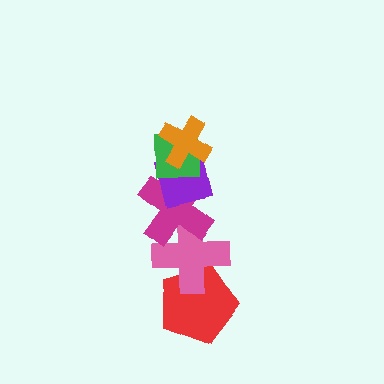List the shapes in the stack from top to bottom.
From top to bottom: the orange cross, the green square, the purple square, the magenta cross, the pink cross, the red pentagon.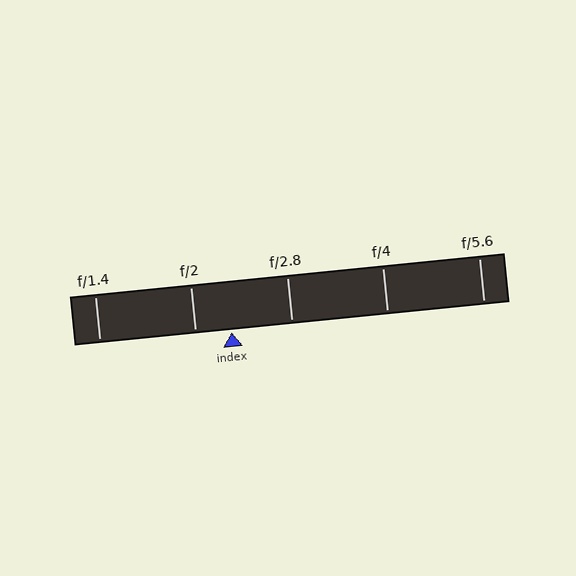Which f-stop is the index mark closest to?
The index mark is closest to f/2.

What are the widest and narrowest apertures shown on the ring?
The widest aperture shown is f/1.4 and the narrowest is f/5.6.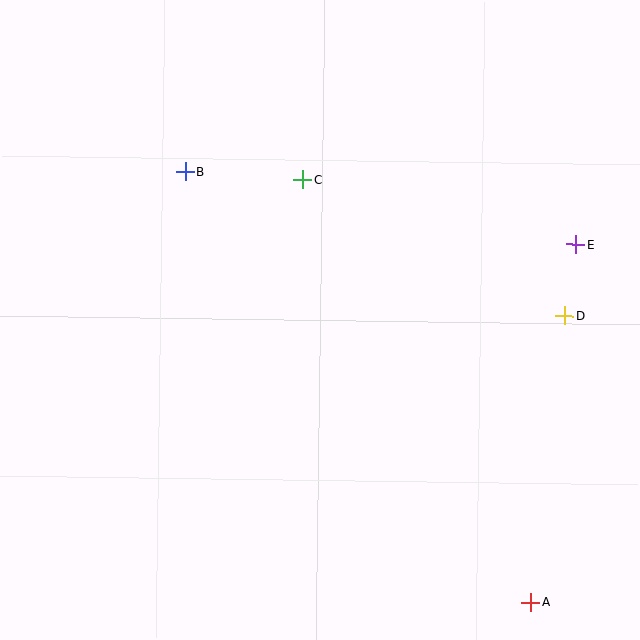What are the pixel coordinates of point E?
Point E is at (576, 244).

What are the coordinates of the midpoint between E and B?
The midpoint between E and B is at (381, 208).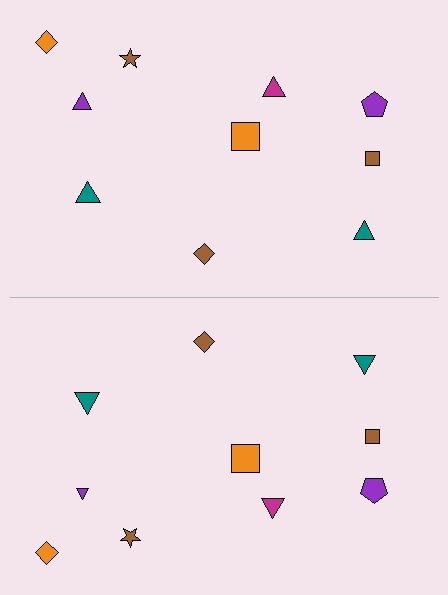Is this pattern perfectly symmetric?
No, the pattern is not perfectly symmetric. The purple triangle on the bottom side has a different size than its mirror counterpart.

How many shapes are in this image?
There are 20 shapes in this image.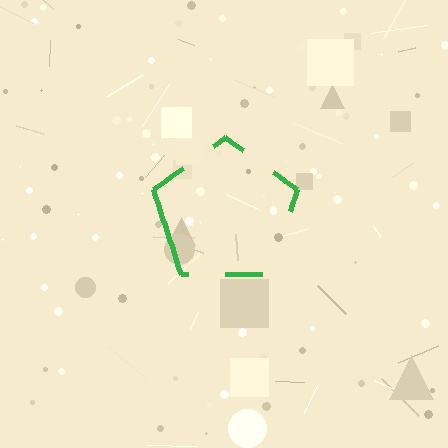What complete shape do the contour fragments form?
The contour fragments form a pentagon.